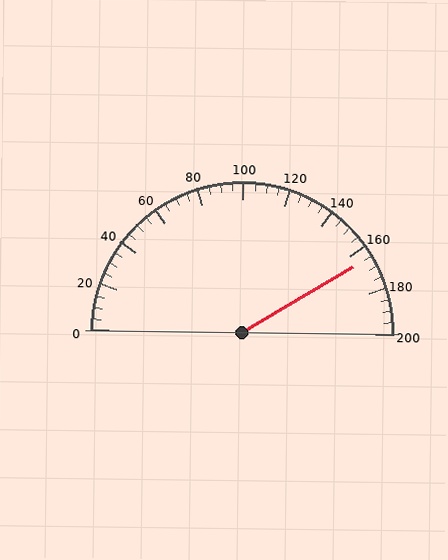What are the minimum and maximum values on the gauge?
The gauge ranges from 0 to 200.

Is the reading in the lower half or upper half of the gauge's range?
The reading is in the upper half of the range (0 to 200).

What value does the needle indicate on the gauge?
The needle indicates approximately 165.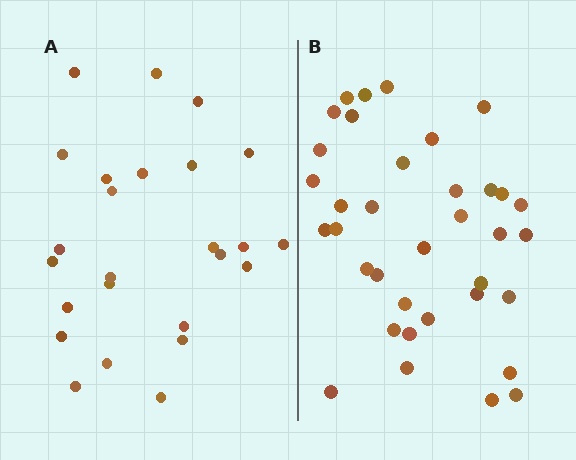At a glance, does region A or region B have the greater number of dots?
Region B (the right region) has more dots.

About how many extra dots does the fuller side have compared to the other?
Region B has roughly 12 or so more dots than region A.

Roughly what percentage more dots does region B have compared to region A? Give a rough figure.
About 45% more.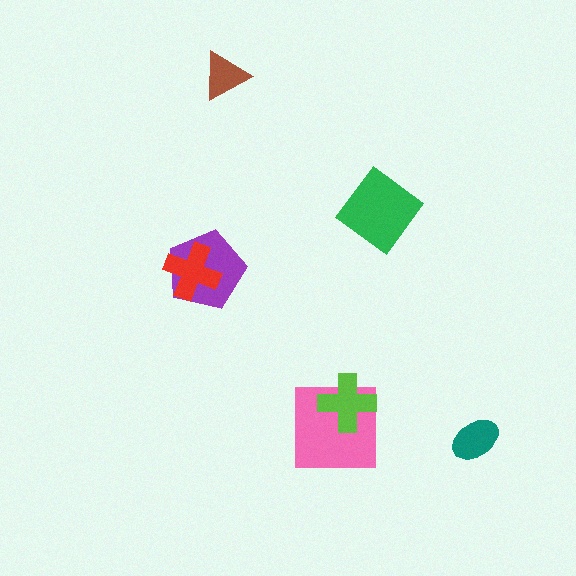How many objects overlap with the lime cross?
1 object overlaps with the lime cross.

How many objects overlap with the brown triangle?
0 objects overlap with the brown triangle.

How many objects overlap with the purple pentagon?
1 object overlaps with the purple pentagon.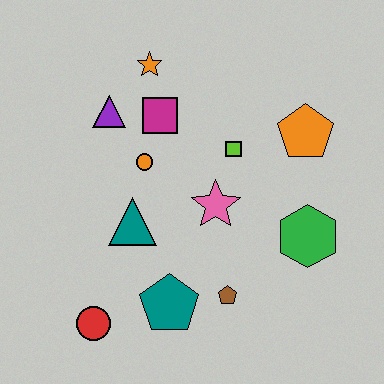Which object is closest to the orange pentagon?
The lime square is closest to the orange pentagon.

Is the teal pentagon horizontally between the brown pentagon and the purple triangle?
Yes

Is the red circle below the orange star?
Yes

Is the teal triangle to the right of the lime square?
No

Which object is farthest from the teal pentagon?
The orange star is farthest from the teal pentagon.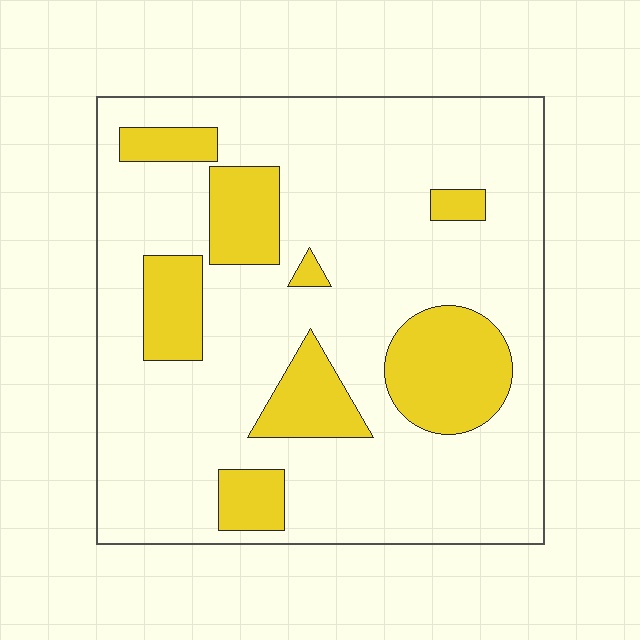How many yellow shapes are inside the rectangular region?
8.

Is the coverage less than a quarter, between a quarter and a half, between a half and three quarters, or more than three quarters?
Less than a quarter.